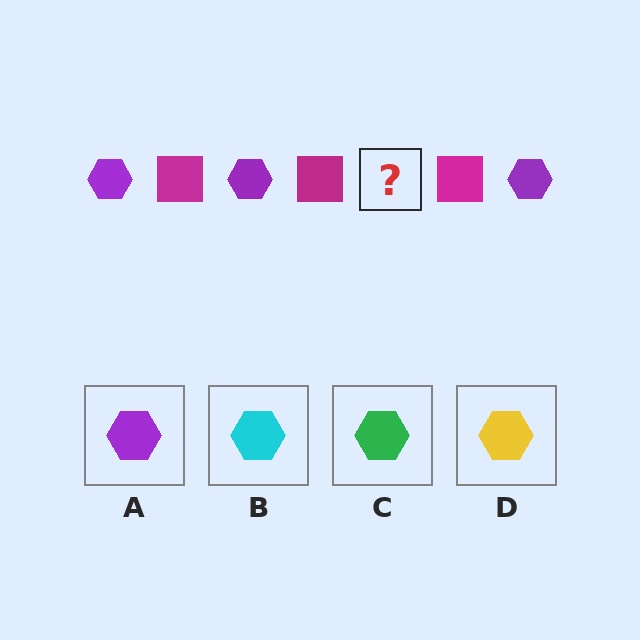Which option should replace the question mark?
Option A.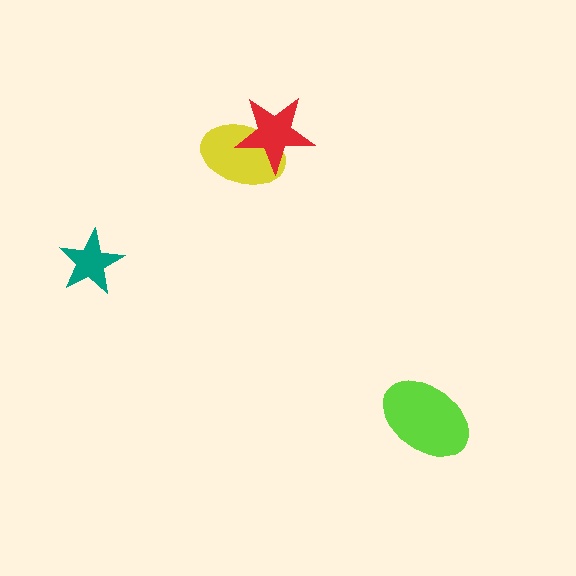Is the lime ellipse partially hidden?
No, no other shape covers it.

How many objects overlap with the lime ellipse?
0 objects overlap with the lime ellipse.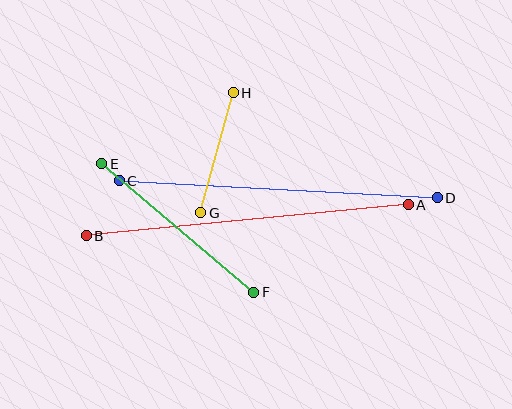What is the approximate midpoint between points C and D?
The midpoint is at approximately (278, 189) pixels.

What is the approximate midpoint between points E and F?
The midpoint is at approximately (178, 228) pixels.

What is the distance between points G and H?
The distance is approximately 124 pixels.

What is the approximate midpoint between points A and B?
The midpoint is at approximately (247, 220) pixels.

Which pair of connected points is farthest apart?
Points A and B are farthest apart.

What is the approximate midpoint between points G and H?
The midpoint is at approximately (217, 153) pixels.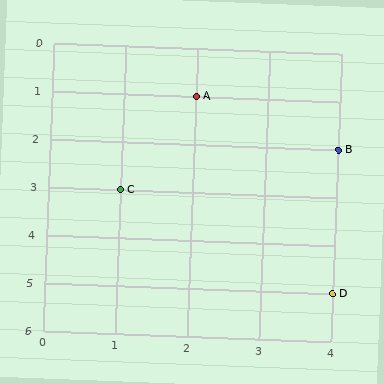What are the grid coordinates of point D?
Point D is at grid coordinates (4, 5).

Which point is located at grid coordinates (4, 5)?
Point D is at (4, 5).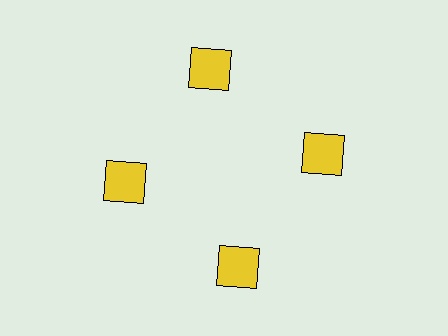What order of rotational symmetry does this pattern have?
This pattern has 4-fold rotational symmetry.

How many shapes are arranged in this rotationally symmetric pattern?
There are 4 shapes, arranged in 4 groups of 1.